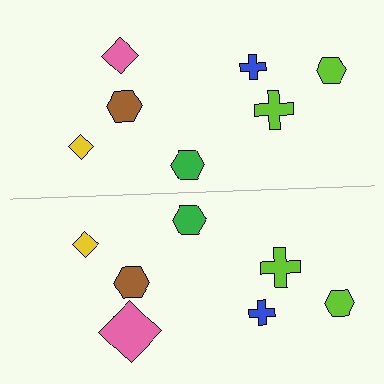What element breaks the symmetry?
The pink diamond on the bottom side has a different size than its mirror counterpart.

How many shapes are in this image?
There are 14 shapes in this image.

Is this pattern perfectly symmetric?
No, the pattern is not perfectly symmetric. The pink diamond on the bottom side has a different size than its mirror counterpart.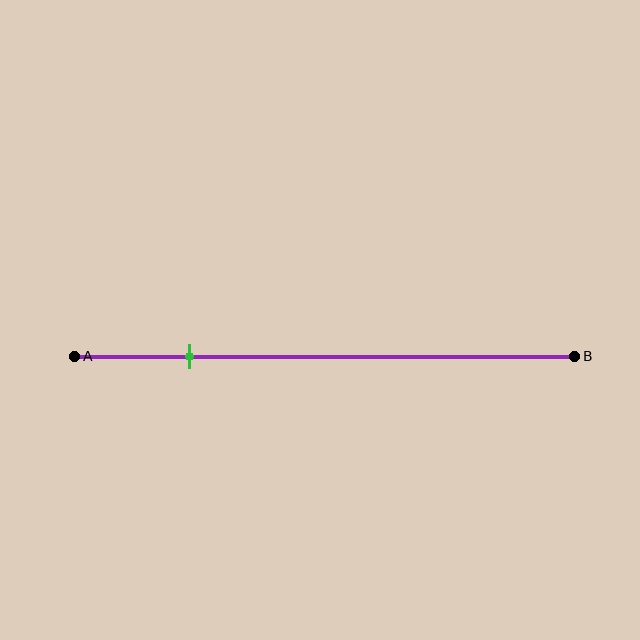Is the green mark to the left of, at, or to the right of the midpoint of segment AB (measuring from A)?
The green mark is to the left of the midpoint of segment AB.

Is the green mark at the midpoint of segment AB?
No, the mark is at about 25% from A, not at the 50% midpoint.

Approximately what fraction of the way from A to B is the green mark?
The green mark is approximately 25% of the way from A to B.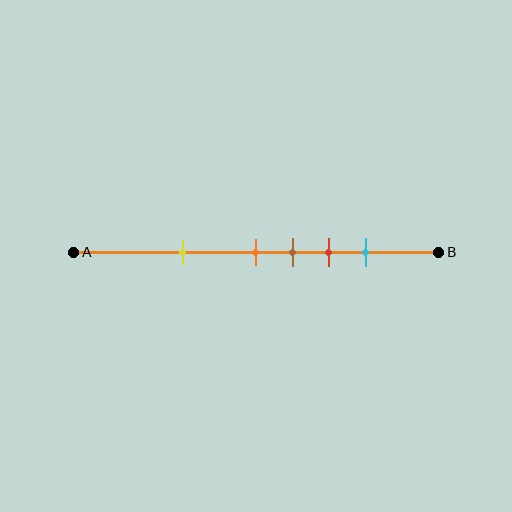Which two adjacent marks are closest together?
The orange and brown marks are the closest adjacent pair.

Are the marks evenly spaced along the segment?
No, the marks are not evenly spaced.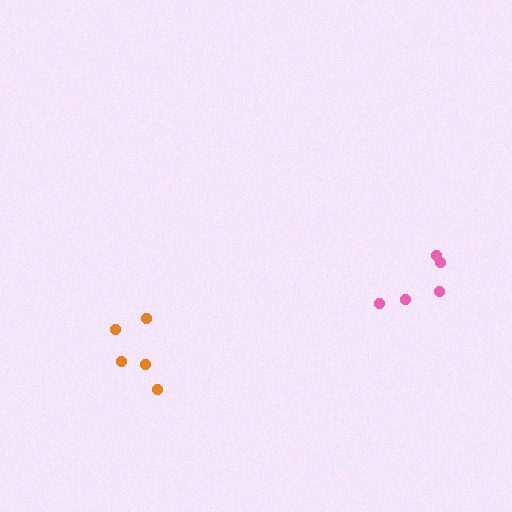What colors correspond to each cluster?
The clusters are colored: orange, pink.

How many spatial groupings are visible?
There are 2 spatial groupings.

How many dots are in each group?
Group 1: 5 dots, Group 2: 5 dots (10 total).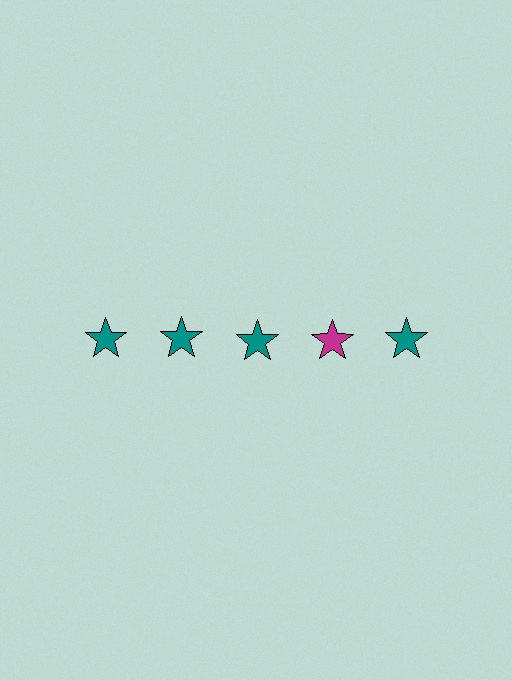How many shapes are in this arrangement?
There are 5 shapes arranged in a grid pattern.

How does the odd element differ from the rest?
It has a different color: magenta instead of teal.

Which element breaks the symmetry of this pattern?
The magenta star in the top row, second from right column breaks the symmetry. All other shapes are teal stars.